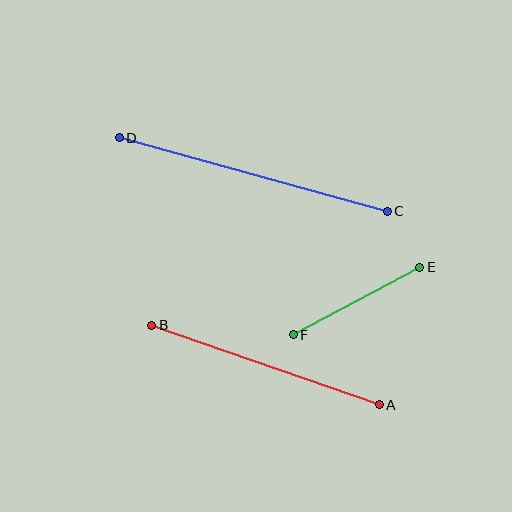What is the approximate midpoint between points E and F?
The midpoint is at approximately (357, 301) pixels.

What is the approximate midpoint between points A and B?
The midpoint is at approximately (265, 365) pixels.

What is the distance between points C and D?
The distance is approximately 278 pixels.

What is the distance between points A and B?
The distance is approximately 241 pixels.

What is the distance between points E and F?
The distance is approximately 143 pixels.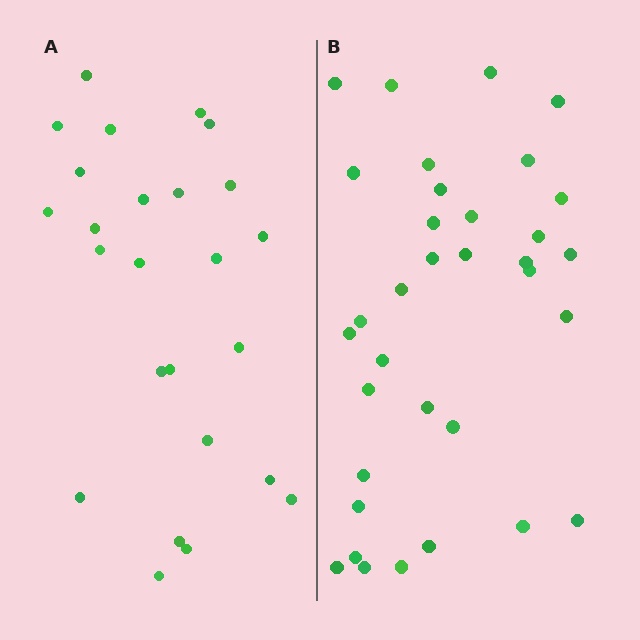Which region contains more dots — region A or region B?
Region B (the right region) has more dots.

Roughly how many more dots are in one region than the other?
Region B has roughly 8 or so more dots than region A.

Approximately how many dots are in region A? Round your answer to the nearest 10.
About 20 dots. (The exact count is 25, which rounds to 20.)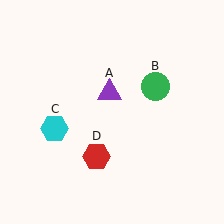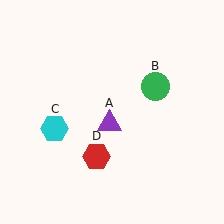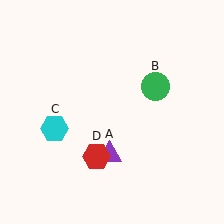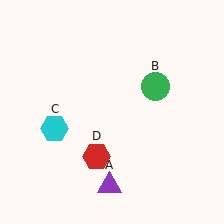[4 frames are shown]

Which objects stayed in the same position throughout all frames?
Green circle (object B) and cyan hexagon (object C) and red hexagon (object D) remained stationary.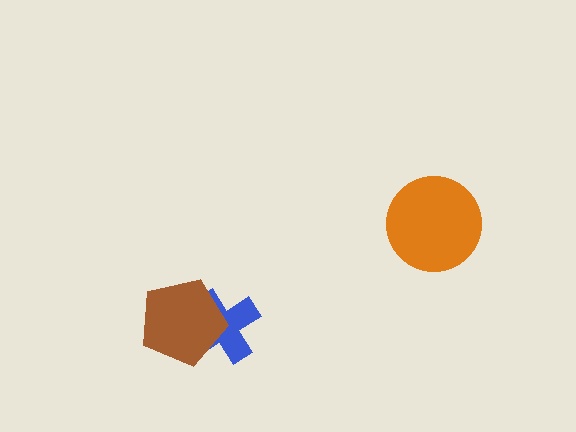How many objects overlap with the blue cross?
1 object overlaps with the blue cross.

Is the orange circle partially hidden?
No, no other shape covers it.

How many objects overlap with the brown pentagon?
1 object overlaps with the brown pentagon.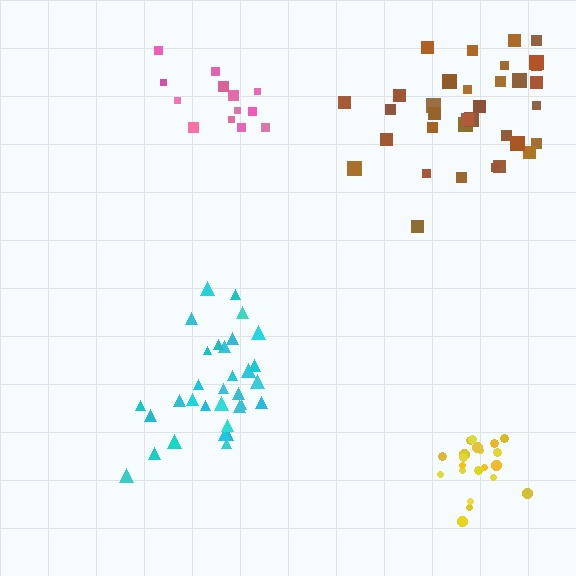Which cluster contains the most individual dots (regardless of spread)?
Brown (34).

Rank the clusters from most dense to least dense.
yellow, pink, cyan, brown.